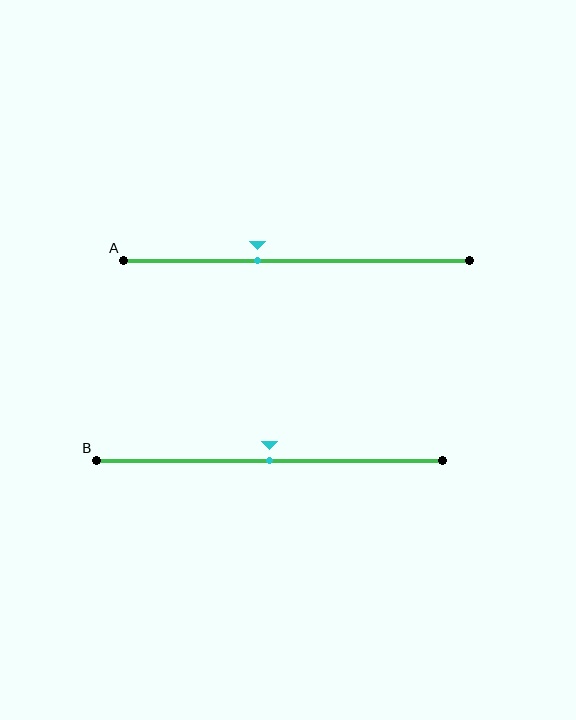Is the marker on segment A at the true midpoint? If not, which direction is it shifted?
No, the marker on segment A is shifted to the left by about 11% of the segment length.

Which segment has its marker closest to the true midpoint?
Segment B has its marker closest to the true midpoint.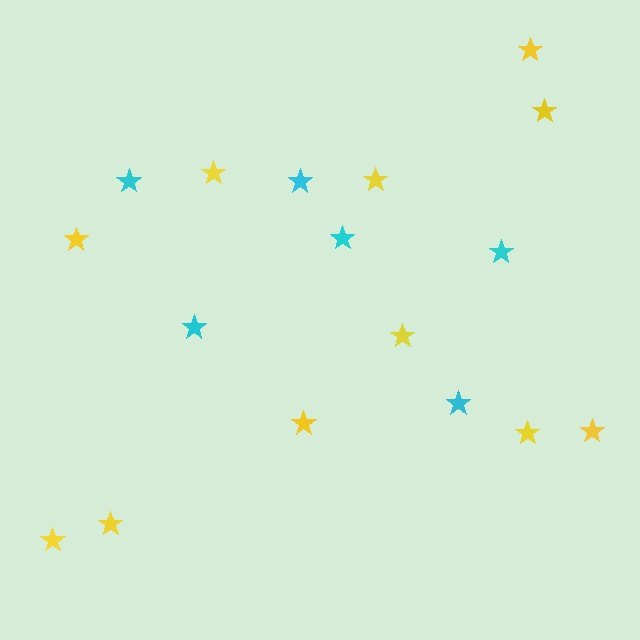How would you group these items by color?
There are 2 groups: one group of cyan stars (6) and one group of yellow stars (11).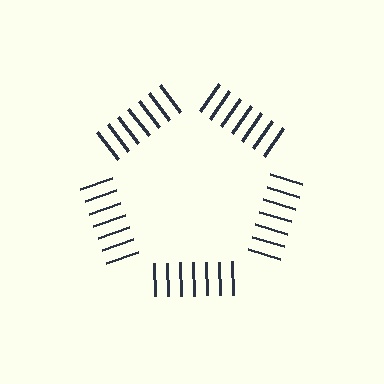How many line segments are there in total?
35 — 7 along each of the 5 edges.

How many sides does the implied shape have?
5 sides — the line-ends trace a pentagon.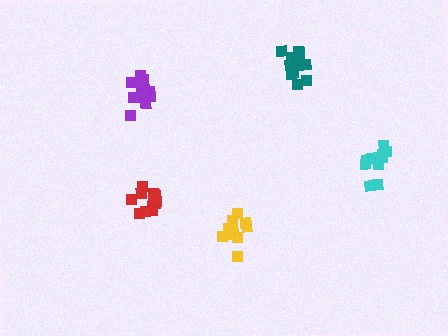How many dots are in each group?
Group 1: 17 dots, Group 2: 15 dots, Group 3: 11 dots, Group 4: 11 dots, Group 5: 13 dots (67 total).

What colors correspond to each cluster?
The clusters are colored: purple, teal, cyan, yellow, red.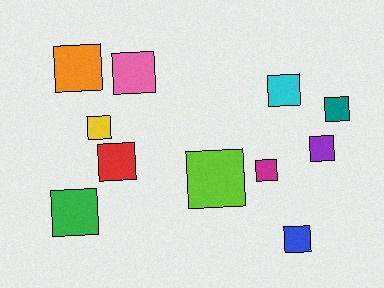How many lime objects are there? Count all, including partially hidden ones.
There is 1 lime object.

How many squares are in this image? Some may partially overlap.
There are 11 squares.